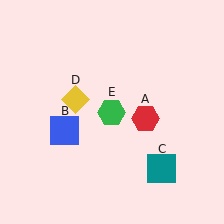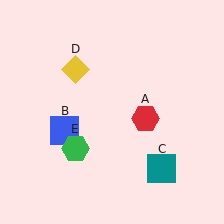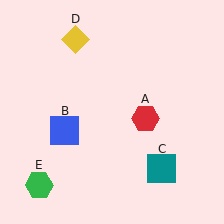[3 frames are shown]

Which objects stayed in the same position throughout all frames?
Red hexagon (object A) and blue square (object B) and teal square (object C) remained stationary.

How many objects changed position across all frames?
2 objects changed position: yellow diamond (object D), green hexagon (object E).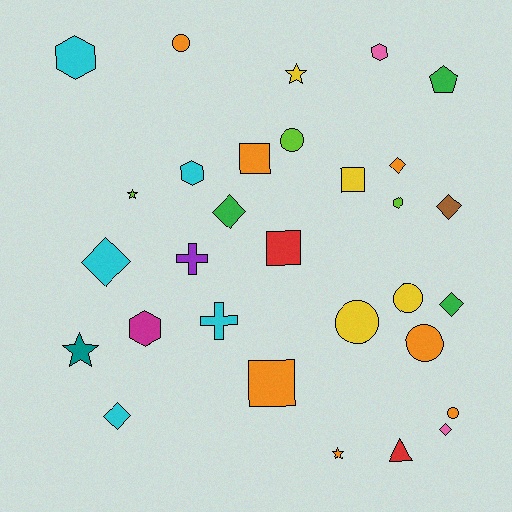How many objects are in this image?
There are 30 objects.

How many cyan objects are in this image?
There are 5 cyan objects.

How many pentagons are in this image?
There is 1 pentagon.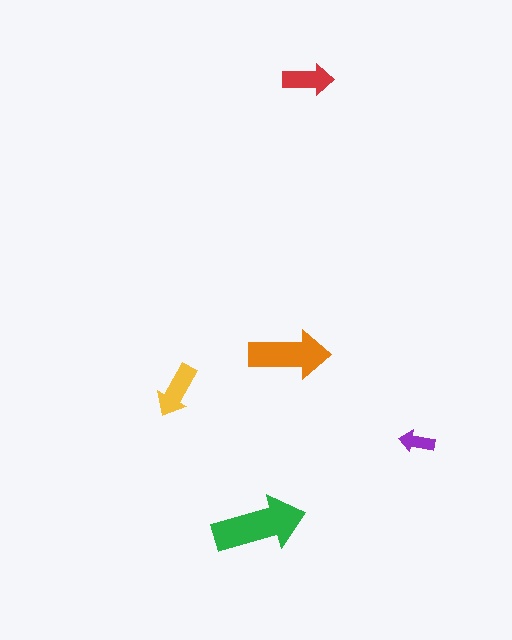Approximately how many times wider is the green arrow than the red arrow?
About 2 times wider.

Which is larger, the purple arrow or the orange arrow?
The orange one.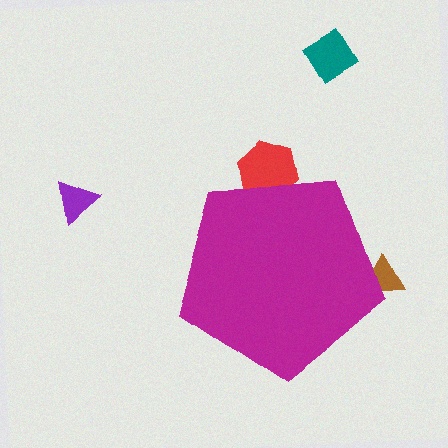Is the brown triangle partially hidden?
Yes, the brown triangle is partially hidden behind the magenta pentagon.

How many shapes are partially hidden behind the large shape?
2 shapes are partially hidden.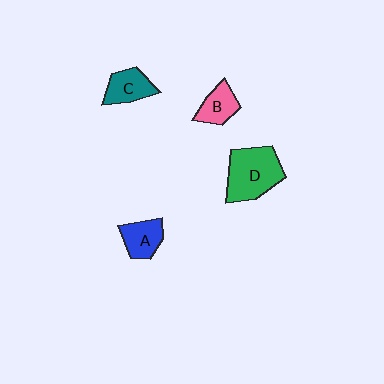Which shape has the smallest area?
Shape B (pink).